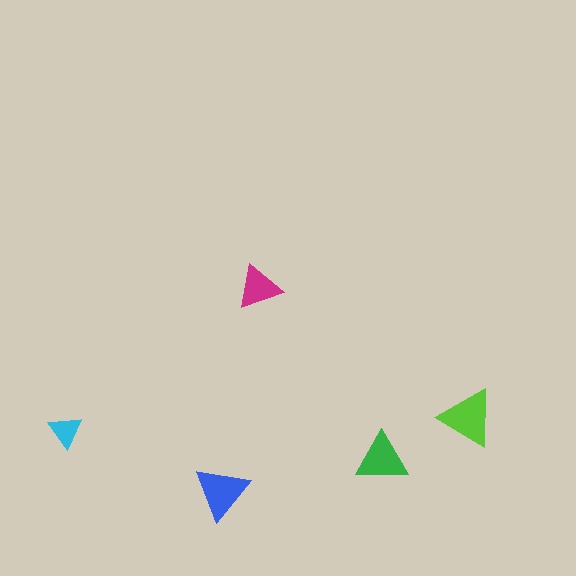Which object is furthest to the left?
The cyan triangle is leftmost.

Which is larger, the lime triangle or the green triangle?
The lime one.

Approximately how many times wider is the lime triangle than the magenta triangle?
About 1.5 times wider.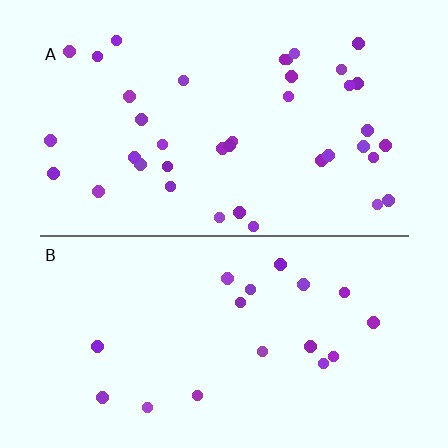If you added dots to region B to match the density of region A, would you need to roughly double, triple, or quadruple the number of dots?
Approximately double.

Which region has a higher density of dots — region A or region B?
A (the top).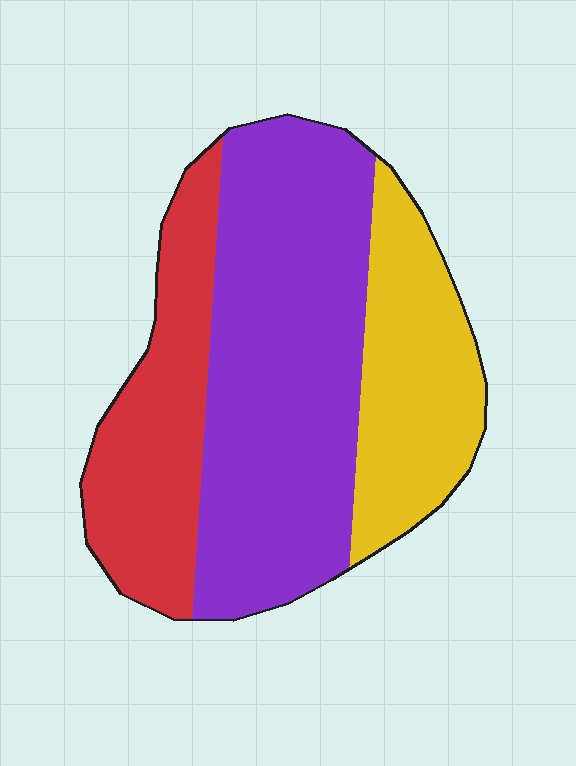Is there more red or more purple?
Purple.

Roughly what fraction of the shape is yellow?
Yellow covers about 25% of the shape.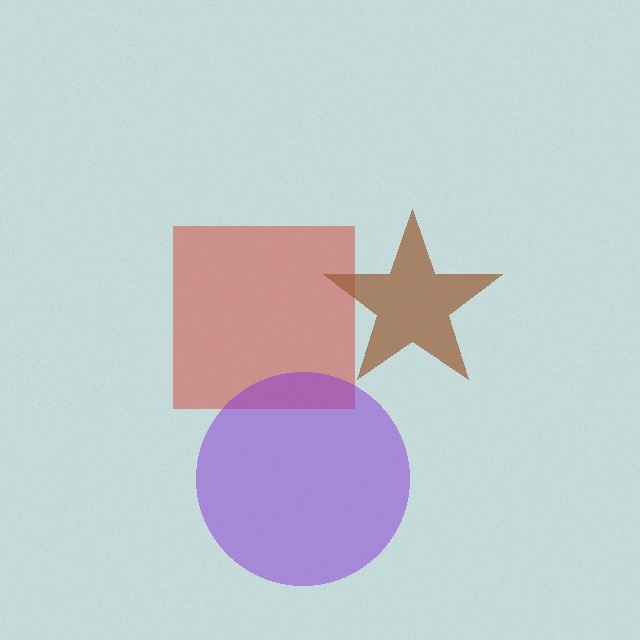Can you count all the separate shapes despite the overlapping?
Yes, there are 3 separate shapes.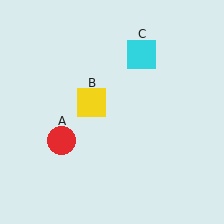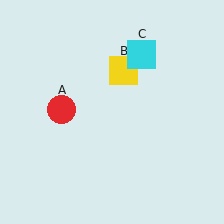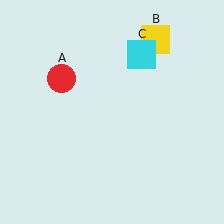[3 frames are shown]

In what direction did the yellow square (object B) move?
The yellow square (object B) moved up and to the right.